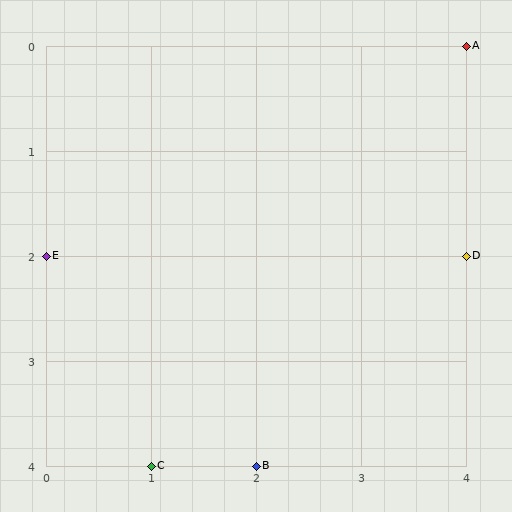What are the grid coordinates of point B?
Point B is at grid coordinates (2, 4).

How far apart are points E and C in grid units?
Points E and C are 1 column and 2 rows apart (about 2.2 grid units diagonally).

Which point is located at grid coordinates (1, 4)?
Point C is at (1, 4).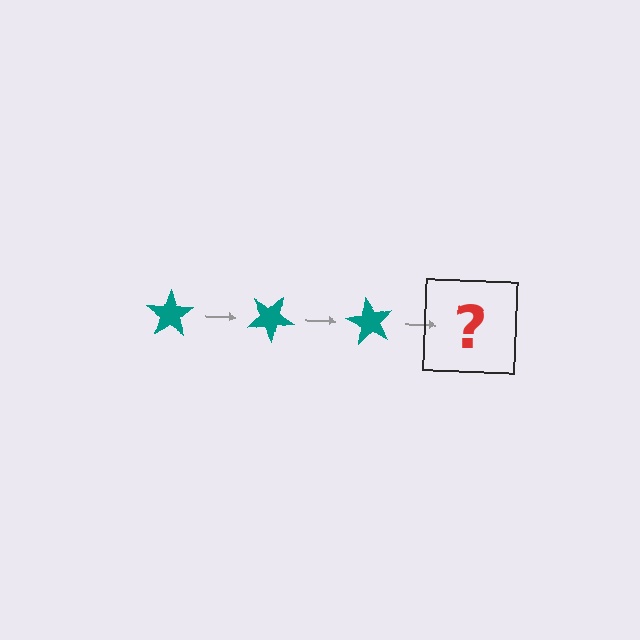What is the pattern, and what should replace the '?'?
The pattern is that the star rotates 30 degrees each step. The '?' should be a teal star rotated 90 degrees.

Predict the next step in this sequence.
The next step is a teal star rotated 90 degrees.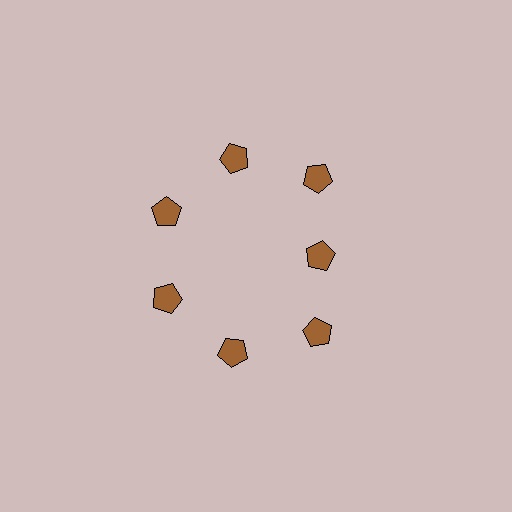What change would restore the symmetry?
The symmetry would be restored by moving it outward, back onto the ring so that all 7 pentagons sit at equal angles and equal distance from the center.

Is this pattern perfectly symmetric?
No. The 7 brown pentagons are arranged in a ring, but one element near the 3 o'clock position is pulled inward toward the center, breaking the 7-fold rotational symmetry.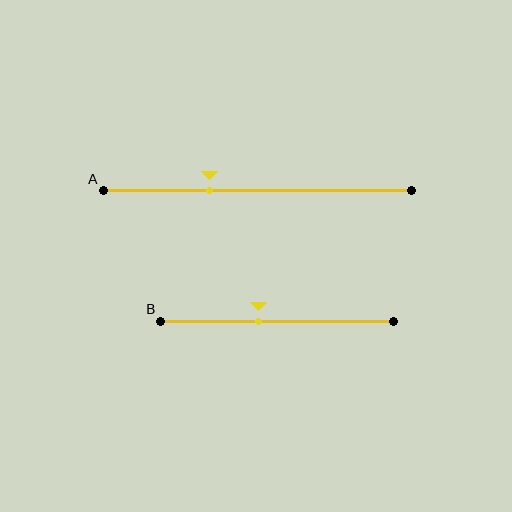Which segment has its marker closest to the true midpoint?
Segment B has its marker closest to the true midpoint.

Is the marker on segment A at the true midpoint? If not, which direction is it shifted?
No, the marker on segment A is shifted to the left by about 15% of the segment length.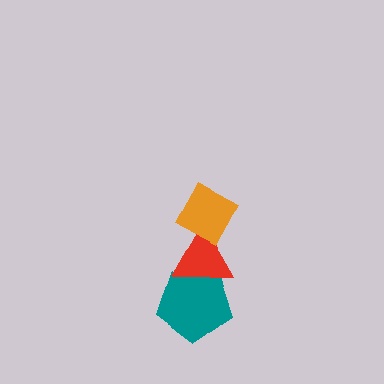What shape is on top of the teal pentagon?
The red triangle is on top of the teal pentagon.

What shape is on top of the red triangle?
The orange diamond is on top of the red triangle.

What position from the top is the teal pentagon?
The teal pentagon is 3rd from the top.